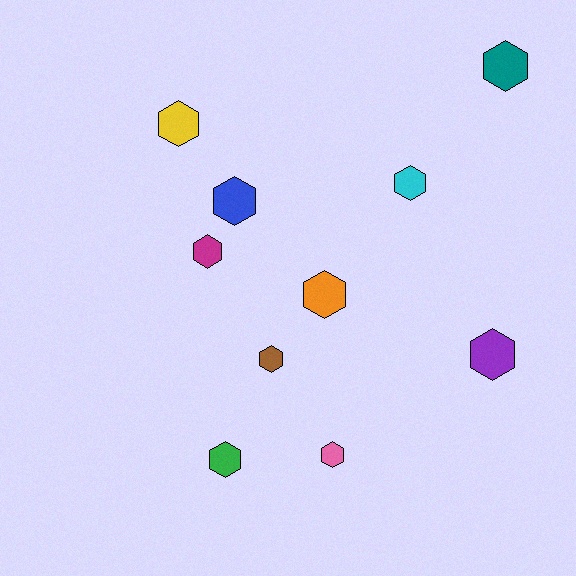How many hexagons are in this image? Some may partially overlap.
There are 10 hexagons.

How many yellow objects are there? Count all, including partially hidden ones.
There is 1 yellow object.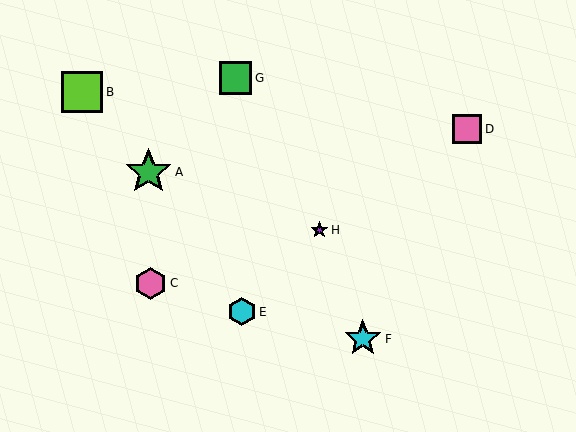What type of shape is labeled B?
Shape B is a lime square.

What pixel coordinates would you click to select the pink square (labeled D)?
Click at (467, 129) to select the pink square D.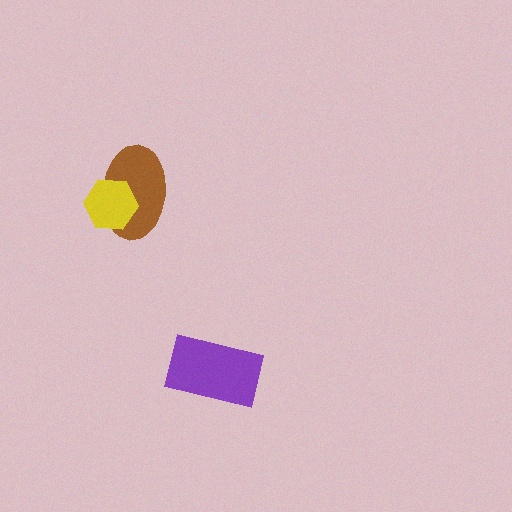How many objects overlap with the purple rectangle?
0 objects overlap with the purple rectangle.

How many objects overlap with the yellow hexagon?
1 object overlaps with the yellow hexagon.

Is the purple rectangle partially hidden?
No, no other shape covers it.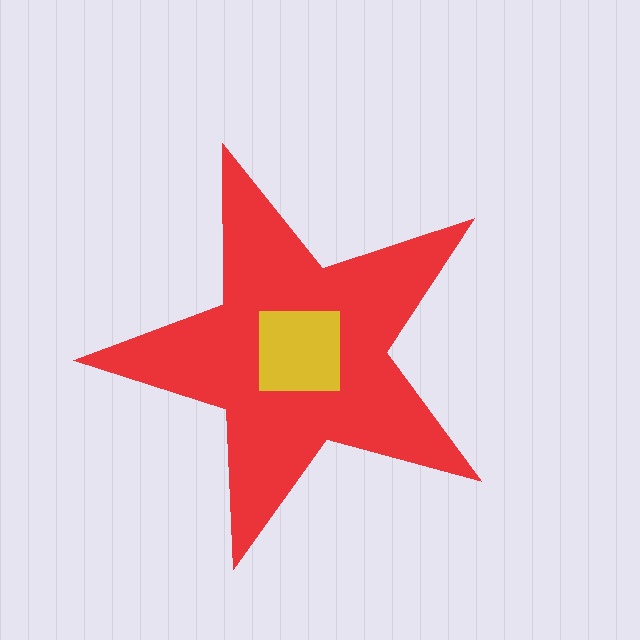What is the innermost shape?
The yellow square.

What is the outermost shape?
The red star.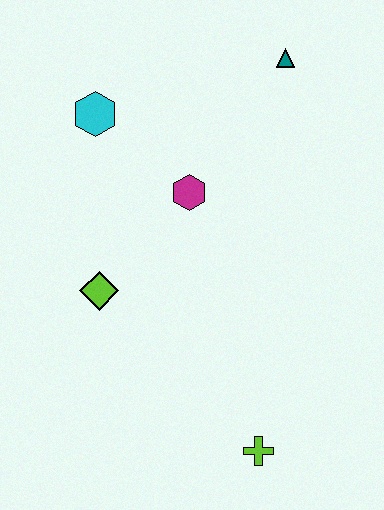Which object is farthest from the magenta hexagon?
The lime cross is farthest from the magenta hexagon.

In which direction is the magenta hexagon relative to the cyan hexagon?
The magenta hexagon is to the right of the cyan hexagon.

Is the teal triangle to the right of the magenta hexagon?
Yes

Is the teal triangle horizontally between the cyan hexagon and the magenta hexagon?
No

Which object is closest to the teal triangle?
The magenta hexagon is closest to the teal triangle.